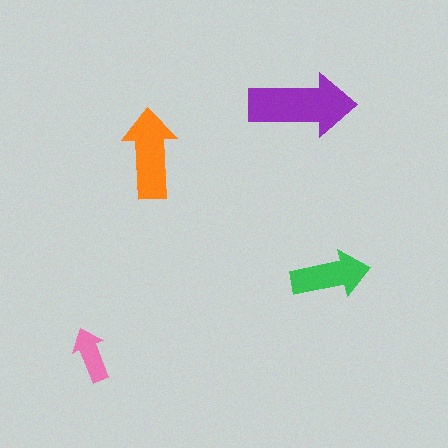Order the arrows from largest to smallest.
the purple one, the orange one, the green one, the pink one.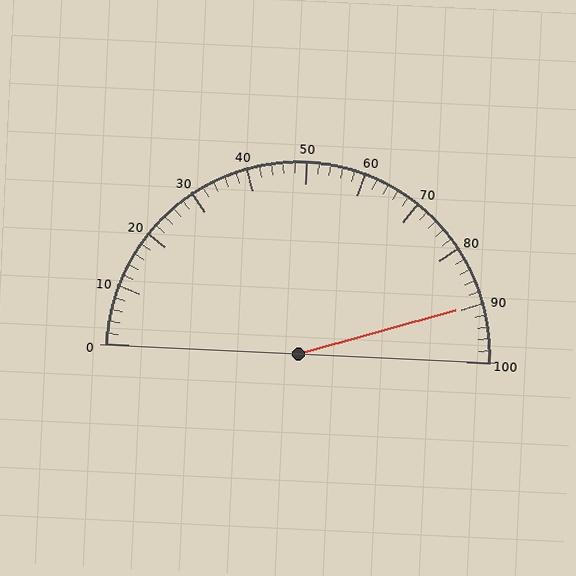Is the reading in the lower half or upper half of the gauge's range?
The reading is in the upper half of the range (0 to 100).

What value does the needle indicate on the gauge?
The needle indicates approximately 90.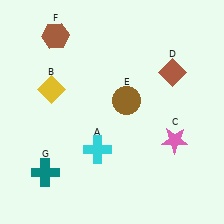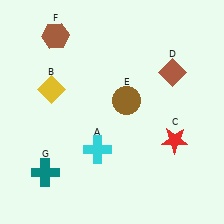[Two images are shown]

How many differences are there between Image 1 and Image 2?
There is 1 difference between the two images.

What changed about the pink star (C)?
In Image 1, C is pink. In Image 2, it changed to red.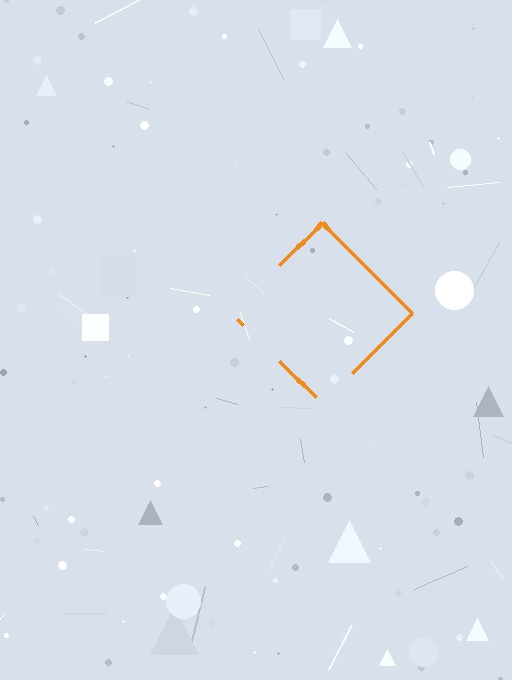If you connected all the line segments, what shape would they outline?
They would outline a diamond.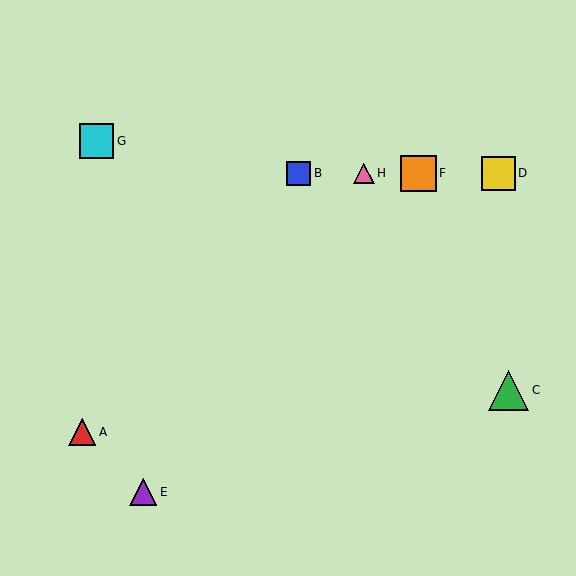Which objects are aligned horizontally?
Objects B, D, F, H are aligned horizontally.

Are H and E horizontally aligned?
No, H is at y≈173 and E is at y≈492.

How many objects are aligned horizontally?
4 objects (B, D, F, H) are aligned horizontally.